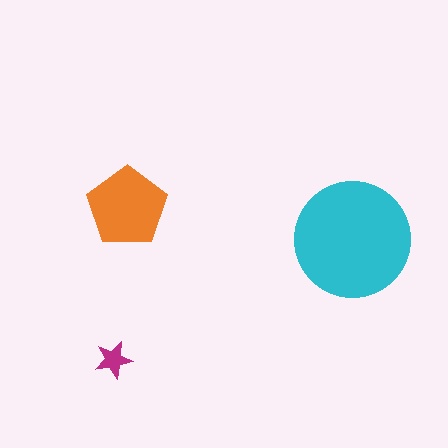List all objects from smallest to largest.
The magenta star, the orange pentagon, the cyan circle.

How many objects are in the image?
There are 3 objects in the image.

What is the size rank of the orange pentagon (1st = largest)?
2nd.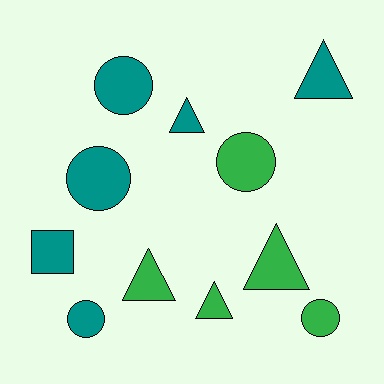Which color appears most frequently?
Teal, with 6 objects.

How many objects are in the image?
There are 11 objects.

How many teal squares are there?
There is 1 teal square.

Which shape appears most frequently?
Triangle, with 5 objects.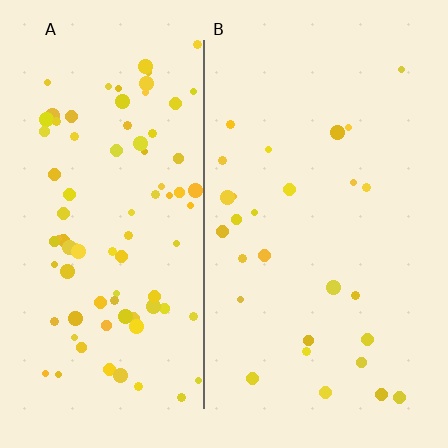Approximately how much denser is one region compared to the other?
Approximately 3.1× — region A over region B.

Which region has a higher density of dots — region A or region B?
A (the left).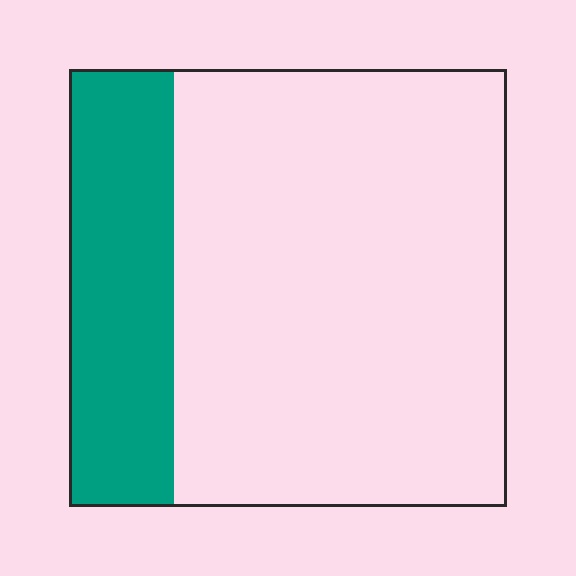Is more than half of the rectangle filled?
No.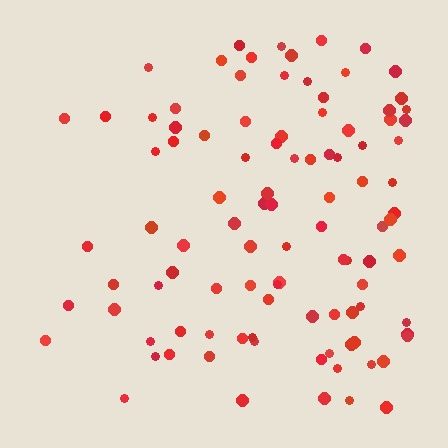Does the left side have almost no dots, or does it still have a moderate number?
Still a moderate number, just noticeably fewer than the right.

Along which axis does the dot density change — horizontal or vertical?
Horizontal.